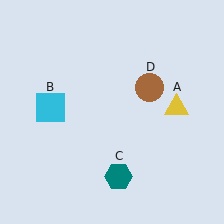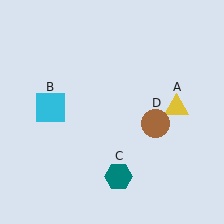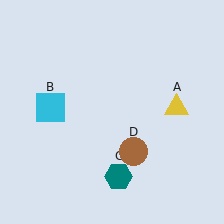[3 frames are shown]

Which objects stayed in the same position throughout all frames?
Yellow triangle (object A) and cyan square (object B) and teal hexagon (object C) remained stationary.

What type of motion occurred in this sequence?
The brown circle (object D) rotated clockwise around the center of the scene.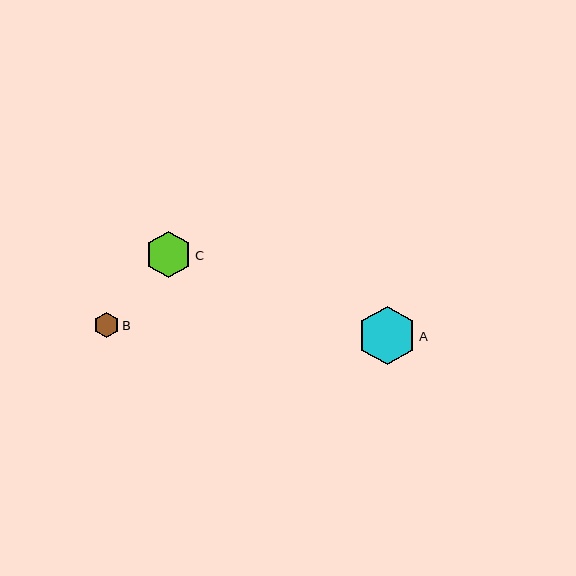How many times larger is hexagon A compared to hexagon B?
Hexagon A is approximately 2.4 times the size of hexagon B.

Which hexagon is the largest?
Hexagon A is the largest with a size of approximately 59 pixels.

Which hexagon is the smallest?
Hexagon B is the smallest with a size of approximately 25 pixels.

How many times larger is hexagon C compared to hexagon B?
Hexagon C is approximately 1.9 times the size of hexagon B.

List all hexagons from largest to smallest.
From largest to smallest: A, C, B.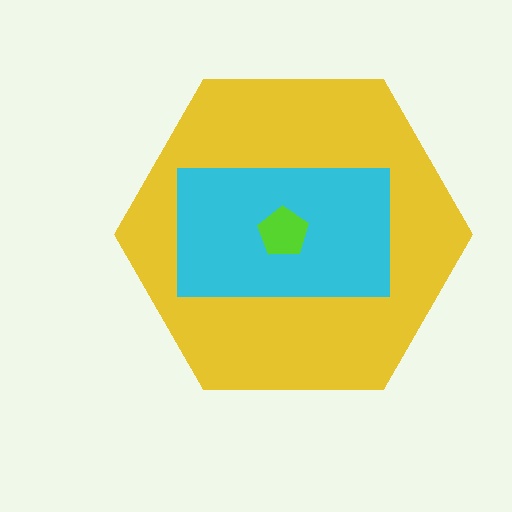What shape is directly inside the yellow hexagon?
The cyan rectangle.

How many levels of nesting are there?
3.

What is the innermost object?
The lime pentagon.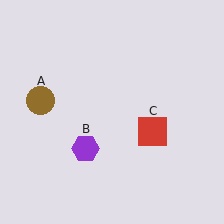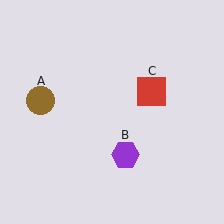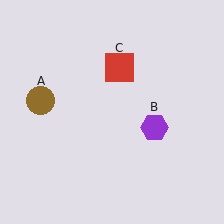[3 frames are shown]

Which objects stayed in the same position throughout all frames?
Brown circle (object A) remained stationary.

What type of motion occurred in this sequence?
The purple hexagon (object B), red square (object C) rotated counterclockwise around the center of the scene.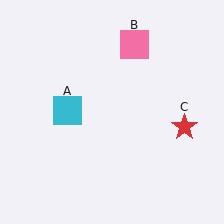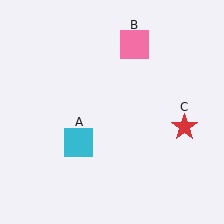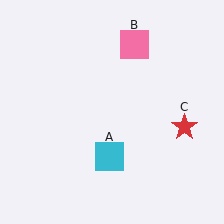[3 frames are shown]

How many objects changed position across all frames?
1 object changed position: cyan square (object A).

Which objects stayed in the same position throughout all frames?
Pink square (object B) and red star (object C) remained stationary.